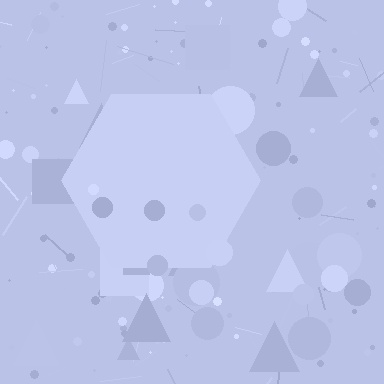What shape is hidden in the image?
A hexagon is hidden in the image.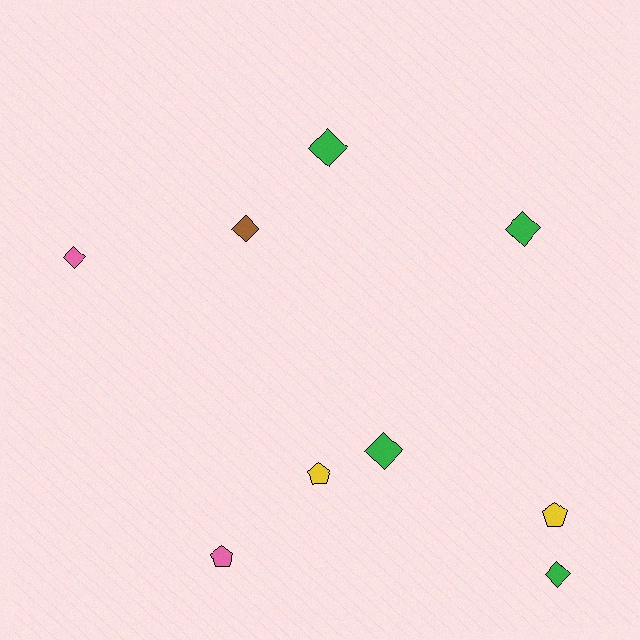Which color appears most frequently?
Green, with 4 objects.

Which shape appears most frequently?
Diamond, with 6 objects.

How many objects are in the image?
There are 9 objects.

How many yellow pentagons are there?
There are 2 yellow pentagons.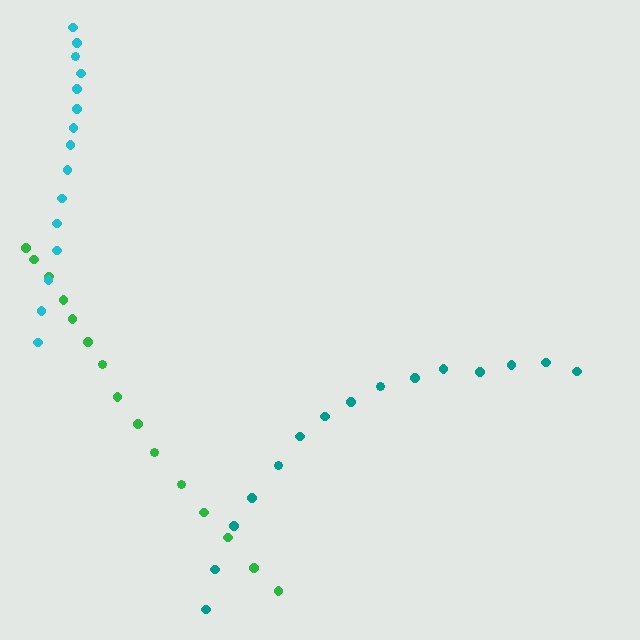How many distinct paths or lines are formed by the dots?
There are 3 distinct paths.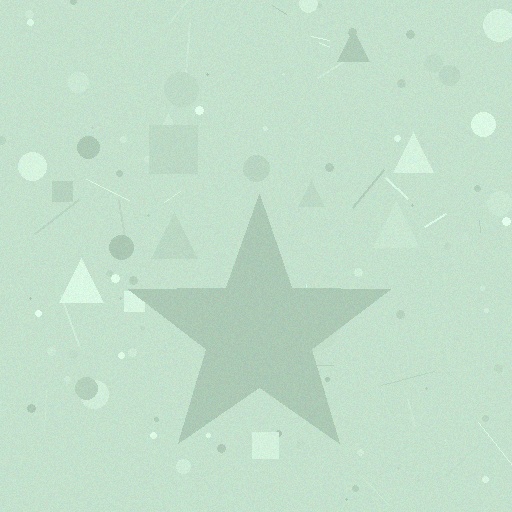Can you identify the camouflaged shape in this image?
The camouflaged shape is a star.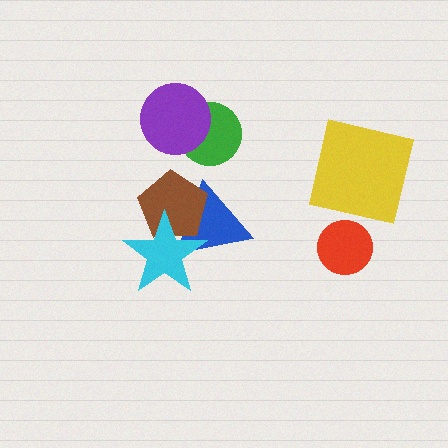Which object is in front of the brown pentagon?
The cyan star is in front of the brown pentagon.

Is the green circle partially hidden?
Yes, it is partially covered by another shape.